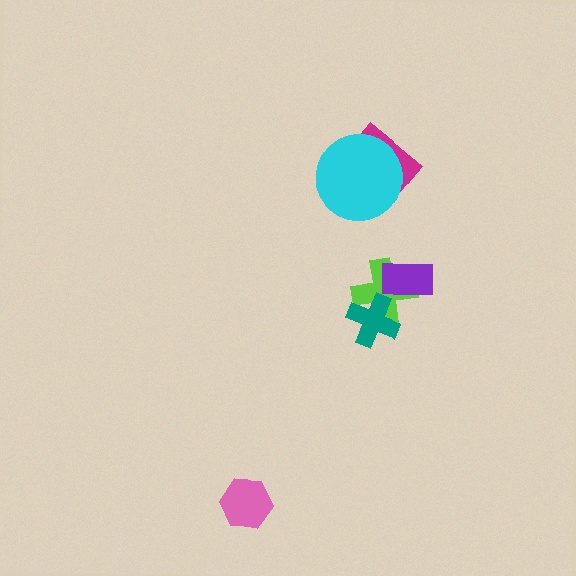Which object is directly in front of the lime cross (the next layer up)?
The teal cross is directly in front of the lime cross.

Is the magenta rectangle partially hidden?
Yes, it is partially covered by another shape.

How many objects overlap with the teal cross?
1 object overlaps with the teal cross.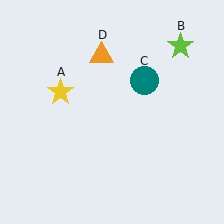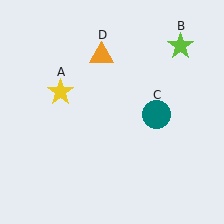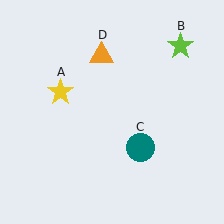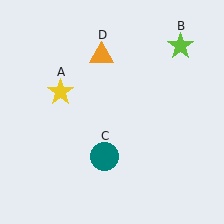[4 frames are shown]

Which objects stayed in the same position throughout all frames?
Yellow star (object A) and lime star (object B) and orange triangle (object D) remained stationary.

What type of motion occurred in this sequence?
The teal circle (object C) rotated clockwise around the center of the scene.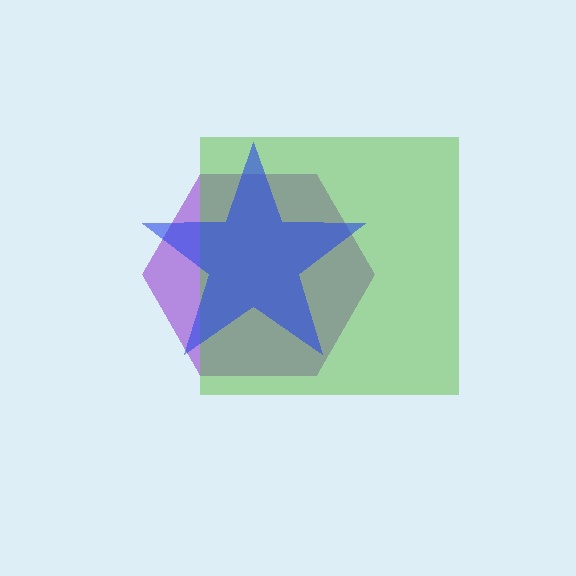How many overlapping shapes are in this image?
There are 3 overlapping shapes in the image.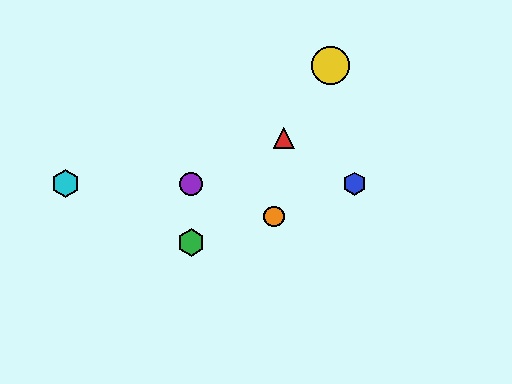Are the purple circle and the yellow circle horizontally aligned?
No, the purple circle is at y≈184 and the yellow circle is at y≈65.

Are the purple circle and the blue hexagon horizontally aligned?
Yes, both are at y≈184.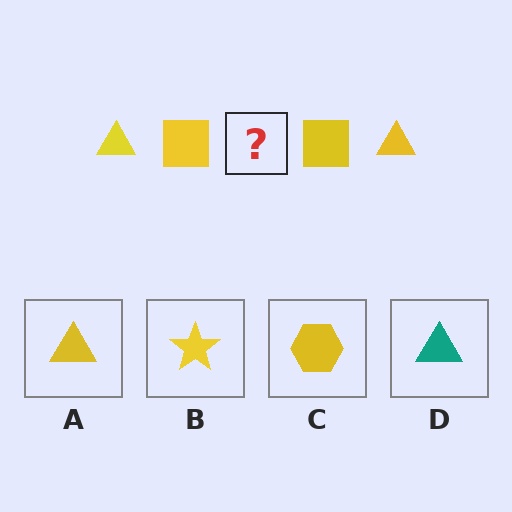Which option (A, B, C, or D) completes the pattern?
A.